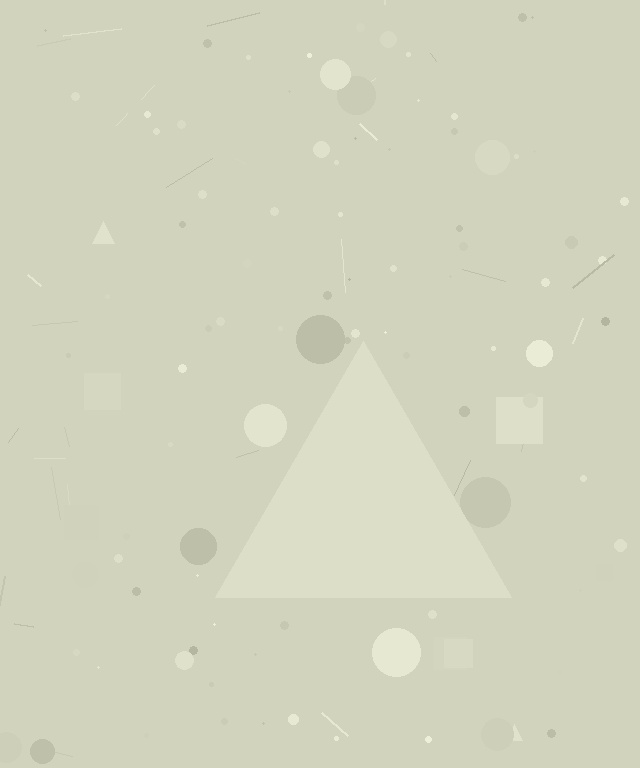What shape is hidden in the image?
A triangle is hidden in the image.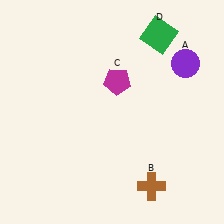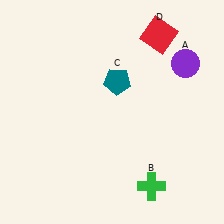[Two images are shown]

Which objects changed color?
B changed from brown to green. C changed from magenta to teal. D changed from green to red.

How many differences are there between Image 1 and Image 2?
There are 3 differences between the two images.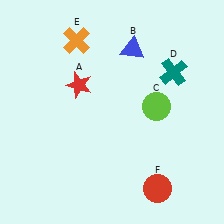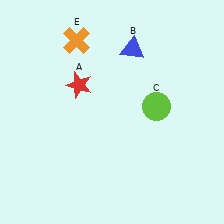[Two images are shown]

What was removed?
The red circle (F), the teal cross (D) were removed in Image 2.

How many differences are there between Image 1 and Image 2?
There are 2 differences between the two images.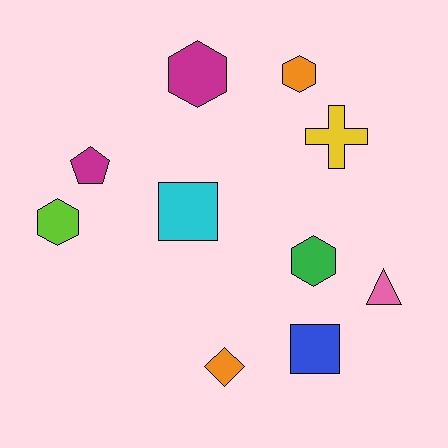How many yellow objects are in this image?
There is 1 yellow object.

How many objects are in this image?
There are 10 objects.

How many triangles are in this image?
There is 1 triangle.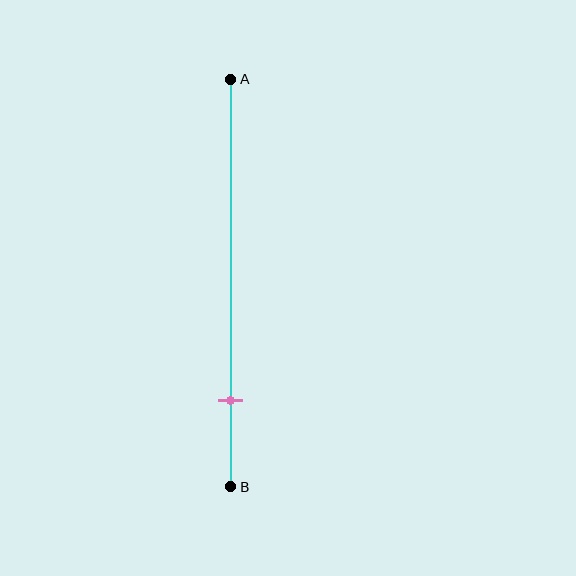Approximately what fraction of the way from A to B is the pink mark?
The pink mark is approximately 80% of the way from A to B.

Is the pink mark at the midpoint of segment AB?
No, the mark is at about 80% from A, not at the 50% midpoint.